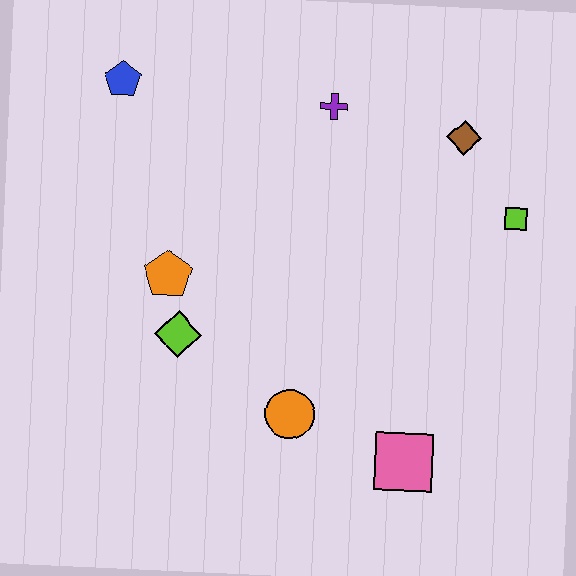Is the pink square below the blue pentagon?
Yes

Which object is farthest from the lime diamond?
The lime square is farthest from the lime diamond.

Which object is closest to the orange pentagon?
The lime diamond is closest to the orange pentagon.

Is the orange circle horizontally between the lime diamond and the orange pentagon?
No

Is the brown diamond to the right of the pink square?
Yes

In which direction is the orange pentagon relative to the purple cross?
The orange pentagon is below the purple cross.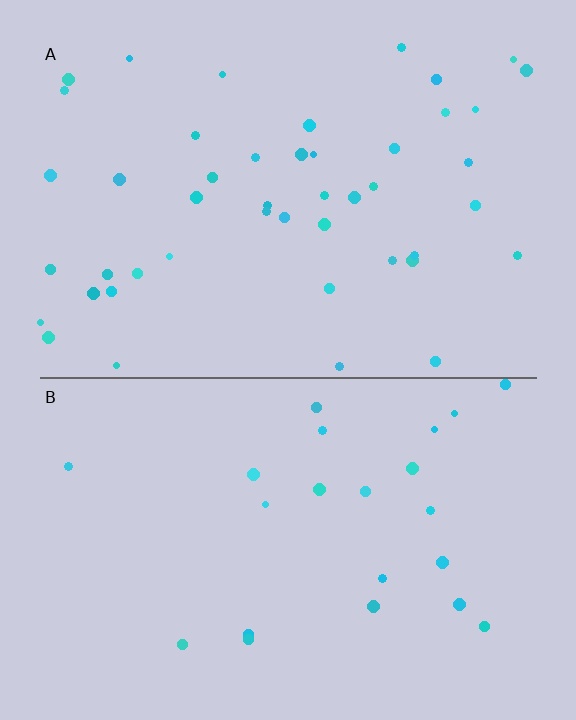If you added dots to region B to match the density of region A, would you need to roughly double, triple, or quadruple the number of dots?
Approximately double.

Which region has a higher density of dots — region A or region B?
A (the top).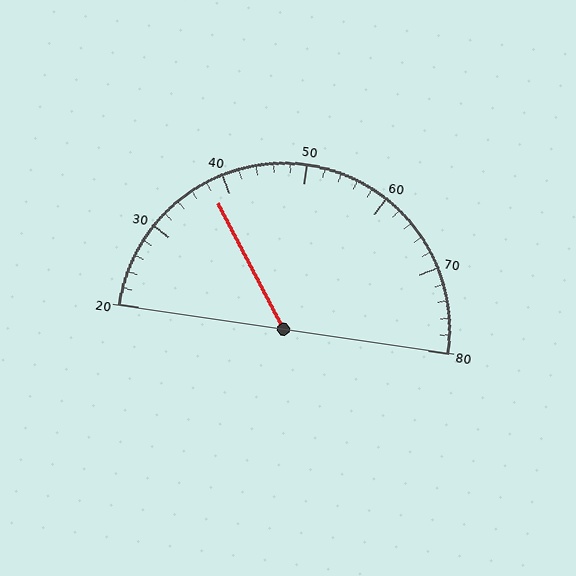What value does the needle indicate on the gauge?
The needle indicates approximately 38.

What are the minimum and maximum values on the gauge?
The gauge ranges from 20 to 80.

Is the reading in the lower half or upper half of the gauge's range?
The reading is in the lower half of the range (20 to 80).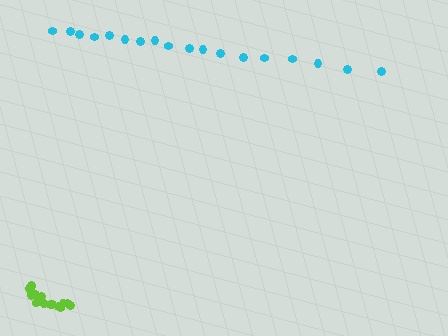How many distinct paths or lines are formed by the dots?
There are 2 distinct paths.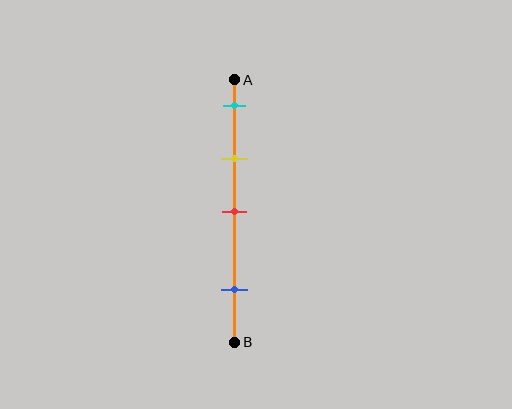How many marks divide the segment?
There are 4 marks dividing the segment.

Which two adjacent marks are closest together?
The cyan and yellow marks are the closest adjacent pair.